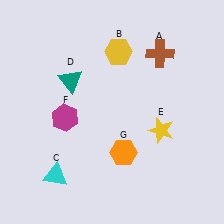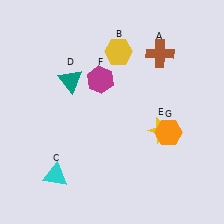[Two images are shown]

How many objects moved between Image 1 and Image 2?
2 objects moved between the two images.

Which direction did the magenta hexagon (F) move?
The magenta hexagon (F) moved up.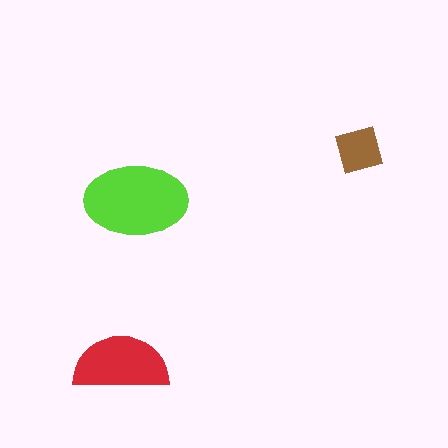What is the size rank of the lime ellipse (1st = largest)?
1st.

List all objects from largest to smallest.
The lime ellipse, the red semicircle, the brown diamond.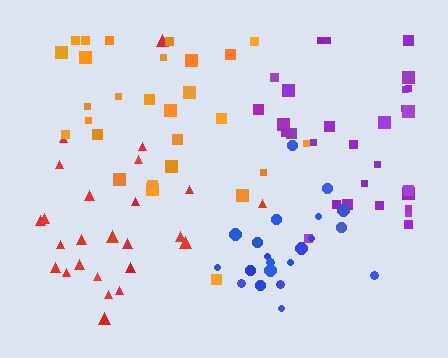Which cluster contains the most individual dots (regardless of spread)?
Purple (29).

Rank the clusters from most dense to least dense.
blue, purple, red, orange.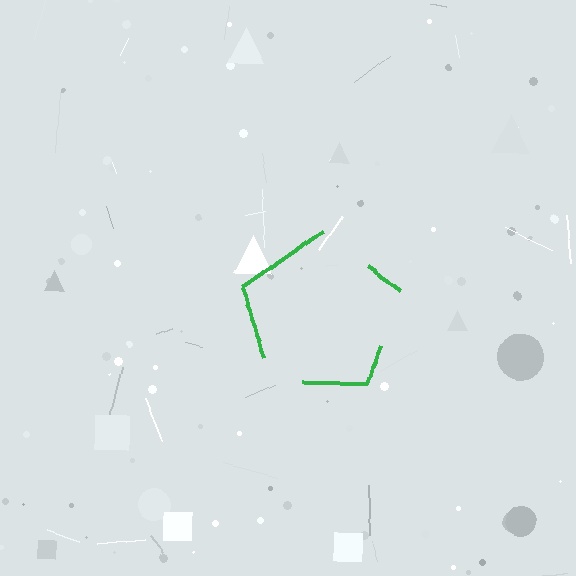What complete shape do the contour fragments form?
The contour fragments form a pentagon.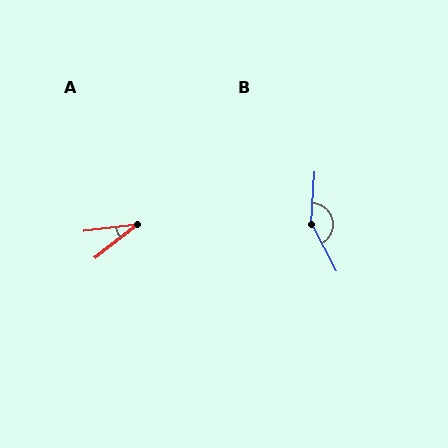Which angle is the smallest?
A, at approximately 30 degrees.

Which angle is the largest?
B, at approximately 148 degrees.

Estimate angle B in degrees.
Approximately 148 degrees.